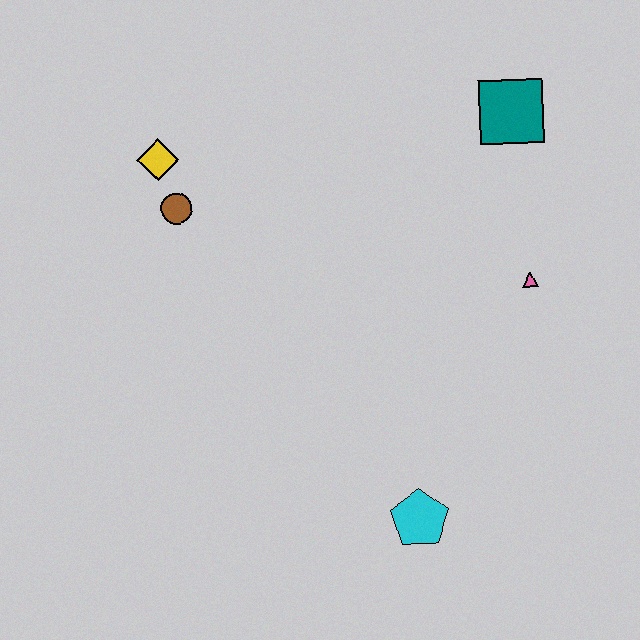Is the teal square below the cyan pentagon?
No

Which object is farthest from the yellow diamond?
The cyan pentagon is farthest from the yellow diamond.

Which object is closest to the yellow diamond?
The brown circle is closest to the yellow diamond.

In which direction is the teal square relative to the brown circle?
The teal square is to the right of the brown circle.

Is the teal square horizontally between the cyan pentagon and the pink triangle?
Yes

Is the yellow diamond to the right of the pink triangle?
No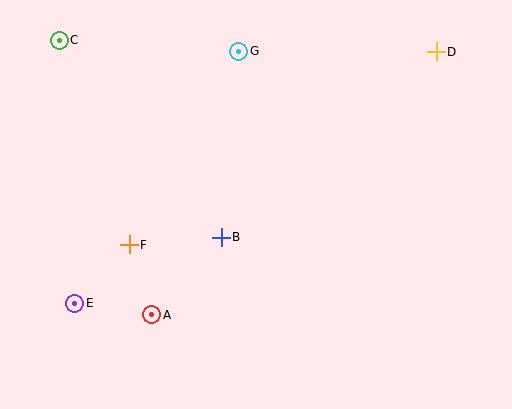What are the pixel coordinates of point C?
Point C is at (59, 40).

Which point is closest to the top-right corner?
Point D is closest to the top-right corner.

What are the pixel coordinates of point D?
Point D is at (436, 52).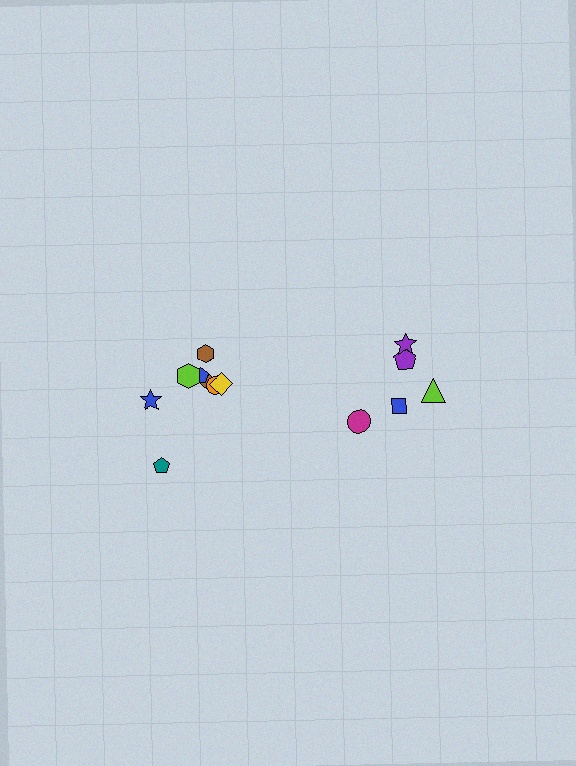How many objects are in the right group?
There are 5 objects.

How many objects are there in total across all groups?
There are 13 objects.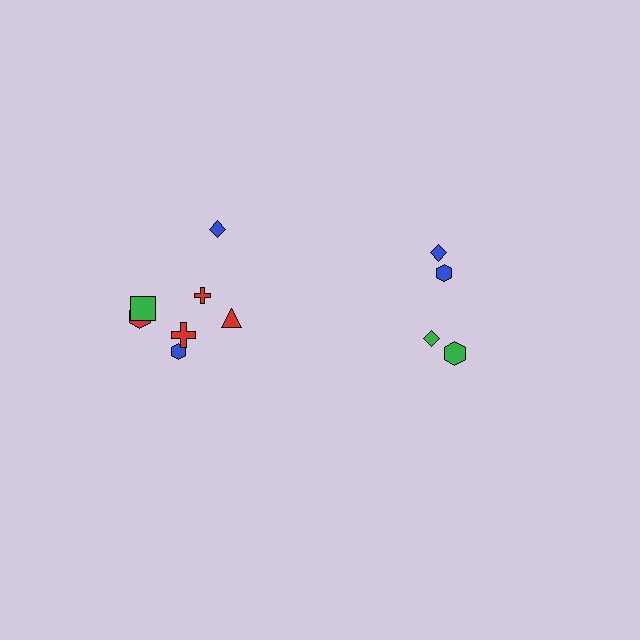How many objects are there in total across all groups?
There are 11 objects.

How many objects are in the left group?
There are 7 objects.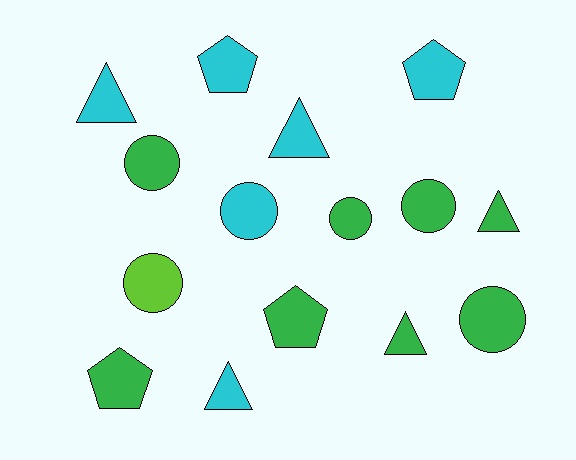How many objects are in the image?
There are 15 objects.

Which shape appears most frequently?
Circle, with 6 objects.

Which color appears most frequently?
Green, with 8 objects.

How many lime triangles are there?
There are no lime triangles.